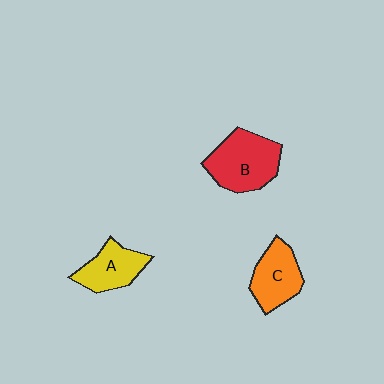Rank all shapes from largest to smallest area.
From largest to smallest: B (red), C (orange), A (yellow).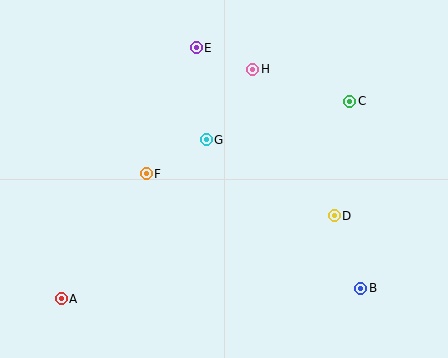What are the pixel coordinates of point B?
Point B is at (361, 288).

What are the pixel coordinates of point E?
Point E is at (196, 48).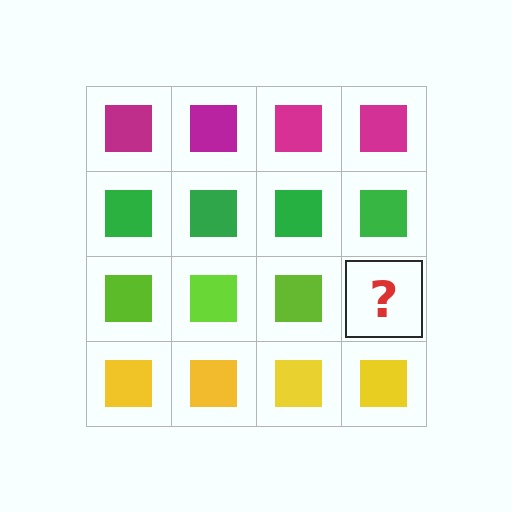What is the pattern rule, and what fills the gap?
The rule is that each row has a consistent color. The gap should be filled with a lime square.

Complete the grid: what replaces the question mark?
The question mark should be replaced with a lime square.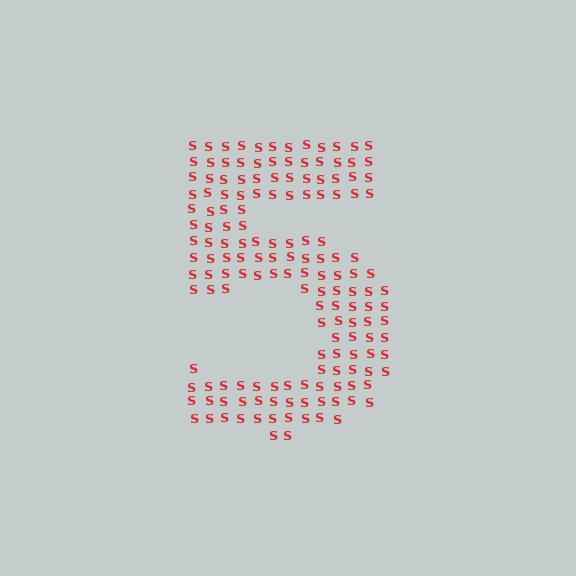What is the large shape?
The large shape is the digit 5.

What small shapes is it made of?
It is made of small letter S's.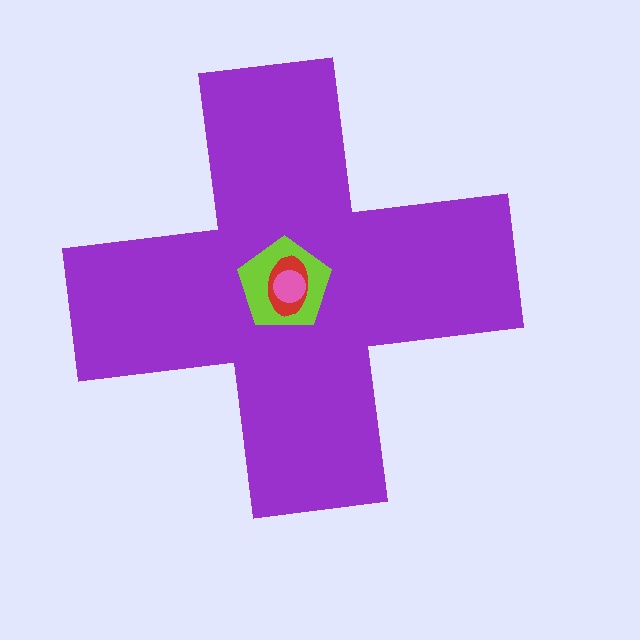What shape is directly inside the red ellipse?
The pink circle.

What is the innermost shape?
The pink circle.